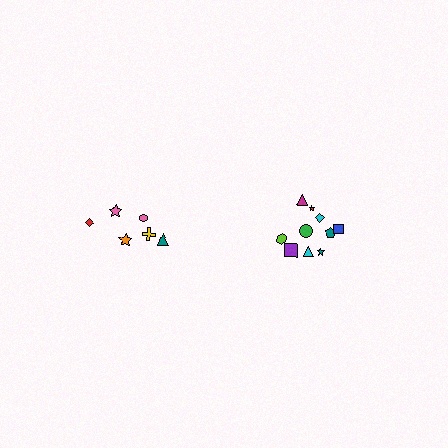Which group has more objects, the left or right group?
The right group.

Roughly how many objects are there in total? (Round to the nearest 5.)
Roughly 15 objects in total.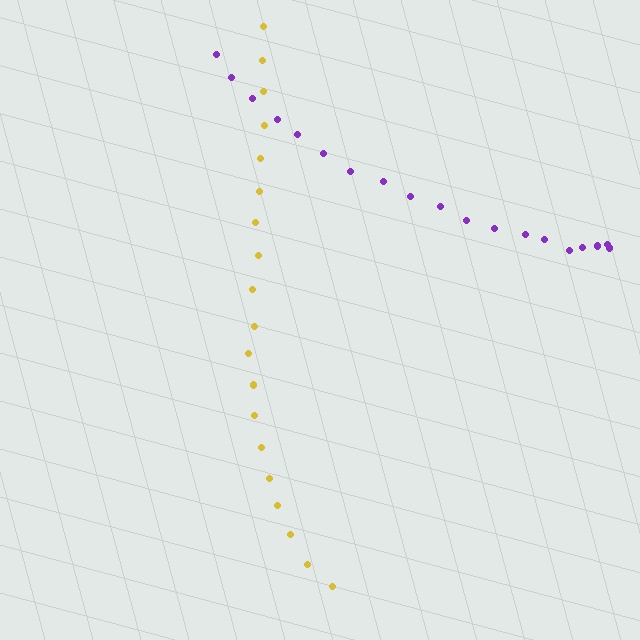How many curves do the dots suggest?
There are 2 distinct paths.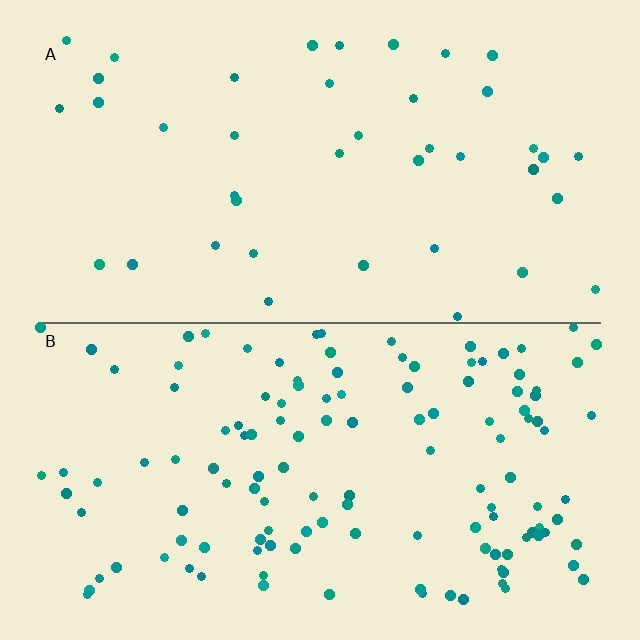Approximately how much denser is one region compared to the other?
Approximately 3.2× — region B over region A.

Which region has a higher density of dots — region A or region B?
B (the bottom).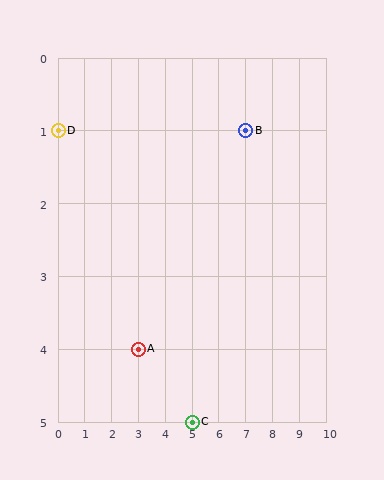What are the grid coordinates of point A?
Point A is at grid coordinates (3, 4).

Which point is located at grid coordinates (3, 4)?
Point A is at (3, 4).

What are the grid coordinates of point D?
Point D is at grid coordinates (0, 1).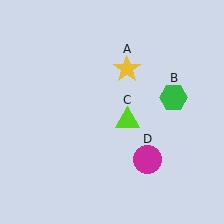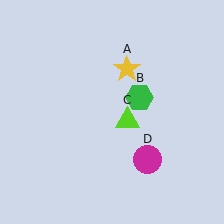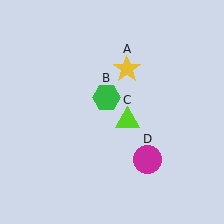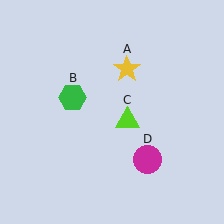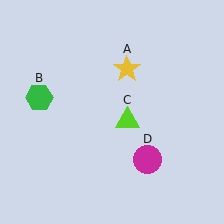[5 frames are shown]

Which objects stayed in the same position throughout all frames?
Yellow star (object A) and lime triangle (object C) and magenta circle (object D) remained stationary.